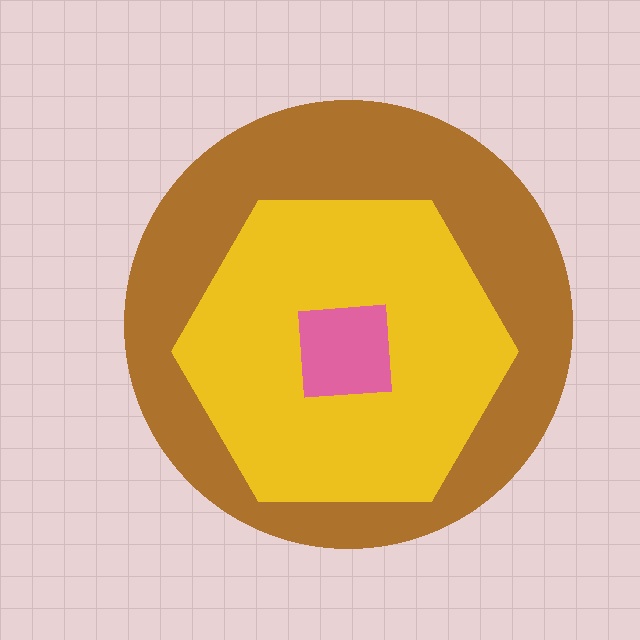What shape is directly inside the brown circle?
The yellow hexagon.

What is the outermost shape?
The brown circle.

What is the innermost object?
The pink square.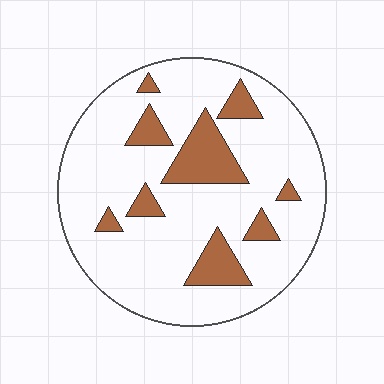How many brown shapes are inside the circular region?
9.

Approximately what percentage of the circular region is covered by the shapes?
Approximately 20%.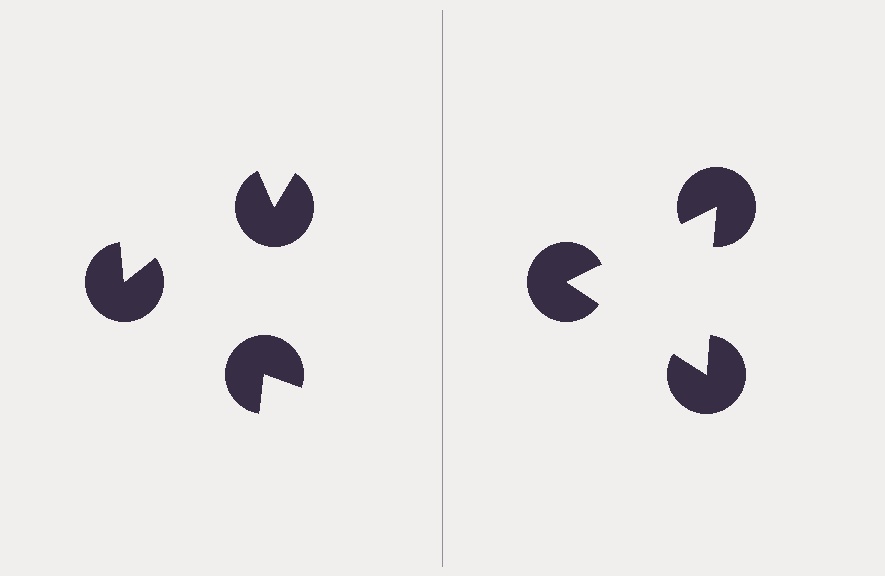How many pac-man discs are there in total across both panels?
6 — 3 on each side.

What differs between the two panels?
The pac-man discs are positioned identically on both sides; only the wedge orientations differ. On the right they align to a triangle; on the left they are misaligned.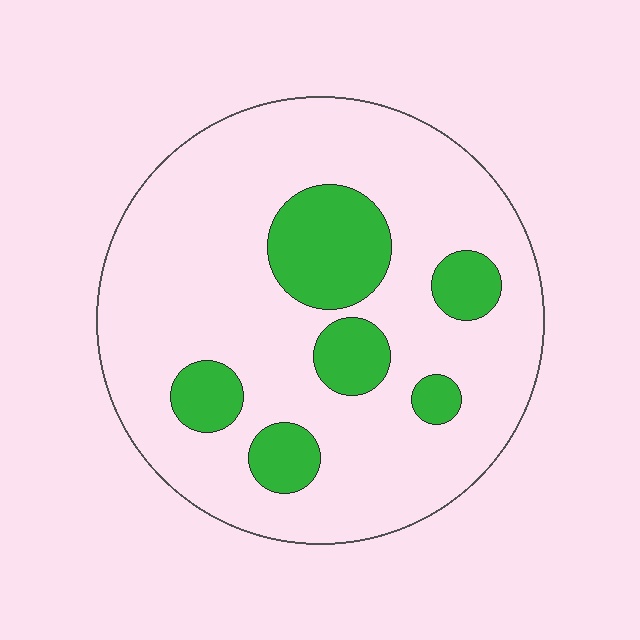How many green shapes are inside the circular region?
6.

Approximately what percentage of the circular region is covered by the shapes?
Approximately 20%.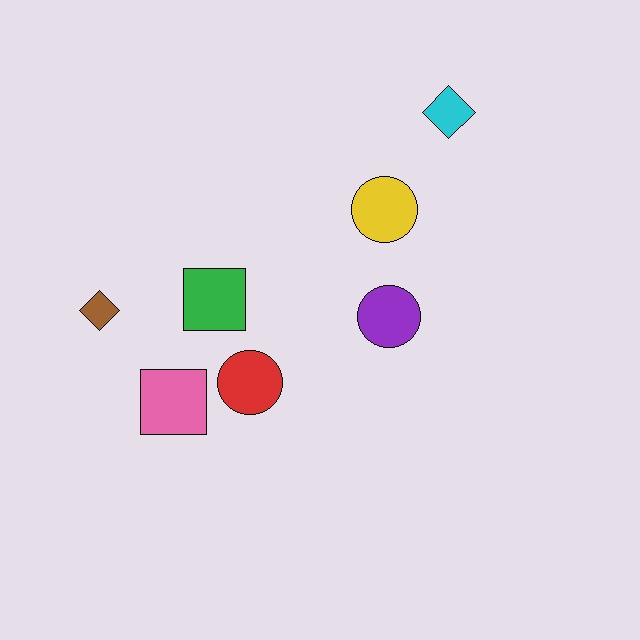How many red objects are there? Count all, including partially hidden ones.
There is 1 red object.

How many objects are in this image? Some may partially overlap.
There are 7 objects.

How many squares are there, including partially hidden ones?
There are 2 squares.